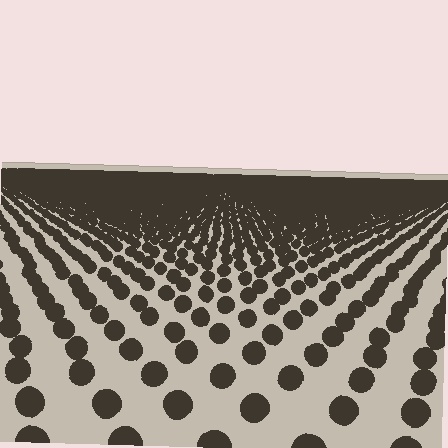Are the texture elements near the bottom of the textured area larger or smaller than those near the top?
Larger. Near the bottom, elements are closer to the viewer and appear at a bigger on-screen size.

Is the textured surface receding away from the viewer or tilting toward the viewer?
The surface is receding away from the viewer. Texture elements get smaller and denser toward the top.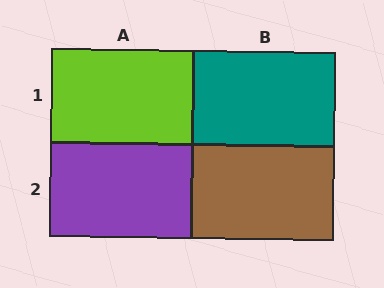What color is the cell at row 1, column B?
Teal.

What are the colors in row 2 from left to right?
Purple, brown.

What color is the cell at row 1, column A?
Lime.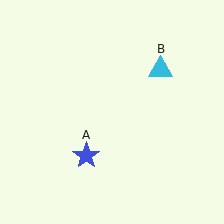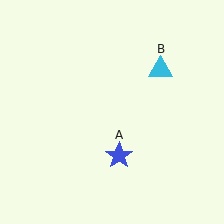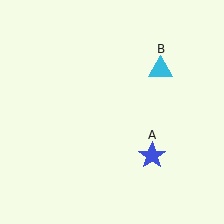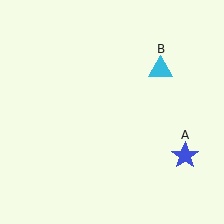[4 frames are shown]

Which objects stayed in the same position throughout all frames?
Cyan triangle (object B) remained stationary.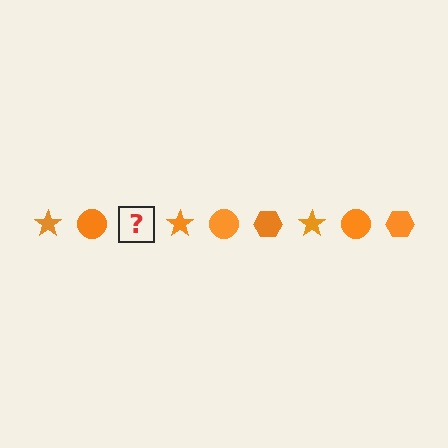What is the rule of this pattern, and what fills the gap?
The rule is that the pattern cycles through star, circle, hexagon shapes in orange. The gap should be filled with an orange hexagon.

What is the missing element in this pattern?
The missing element is an orange hexagon.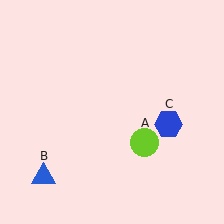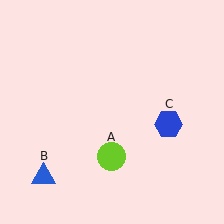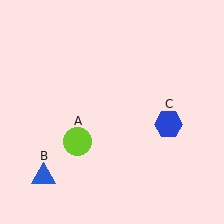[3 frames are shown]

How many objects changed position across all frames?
1 object changed position: lime circle (object A).